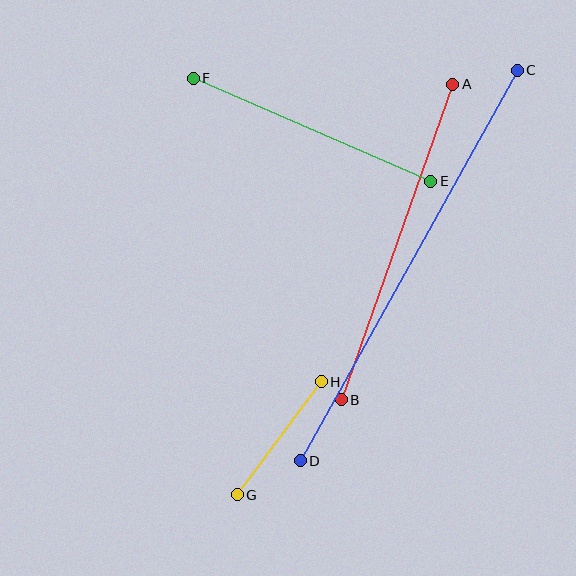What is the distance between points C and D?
The distance is approximately 447 pixels.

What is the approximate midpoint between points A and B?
The midpoint is at approximately (397, 242) pixels.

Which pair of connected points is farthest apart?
Points C and D are farthest apart.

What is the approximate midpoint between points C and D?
The midpoint is at approximately (409, 266) pixels.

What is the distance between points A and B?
The distance is approximately 335 pixels.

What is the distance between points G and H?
The distance is approximately 141 pixels.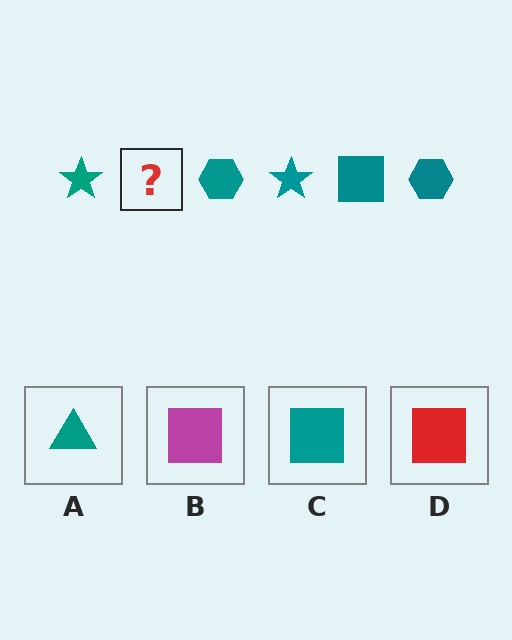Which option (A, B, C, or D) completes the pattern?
C.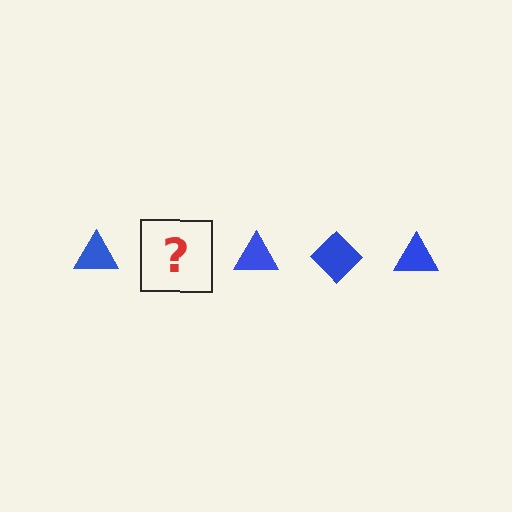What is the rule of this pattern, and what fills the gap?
The rule is that the pattern cycles through triangle, diamond shapes in blue. The gap should be filled with a blue diamond.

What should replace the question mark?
The question mark should be replaced with a blue diamond.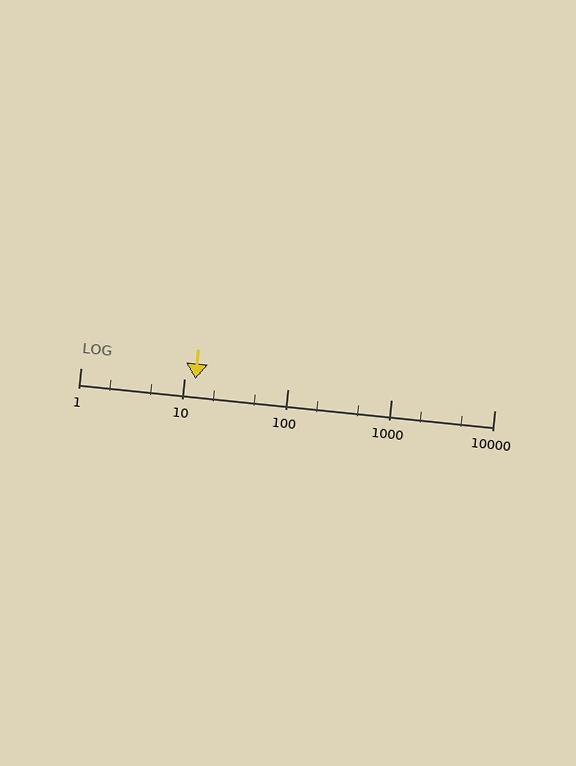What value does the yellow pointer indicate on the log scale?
The pointer indicates approximately 13.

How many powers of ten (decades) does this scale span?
The scale spans 4 decades, from 1 to 10000.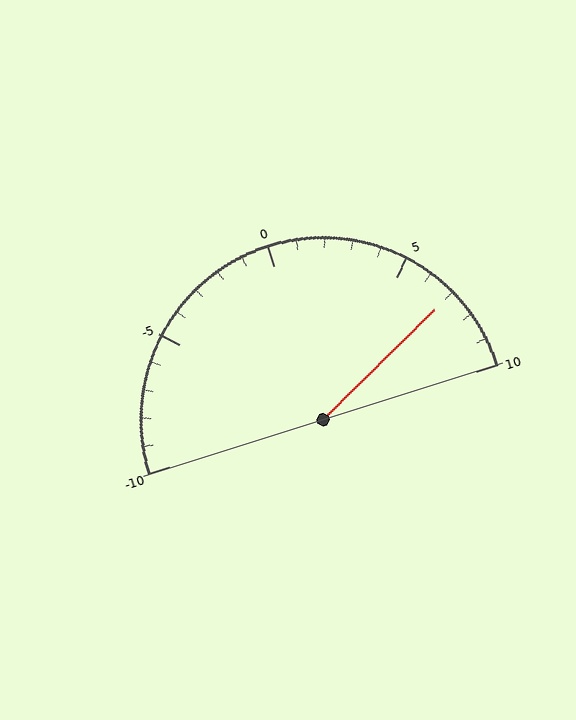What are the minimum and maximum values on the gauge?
The gauge ranges from -10 to 10.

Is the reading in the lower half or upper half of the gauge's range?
The reading is in the upper half of the range (-10 to 10).